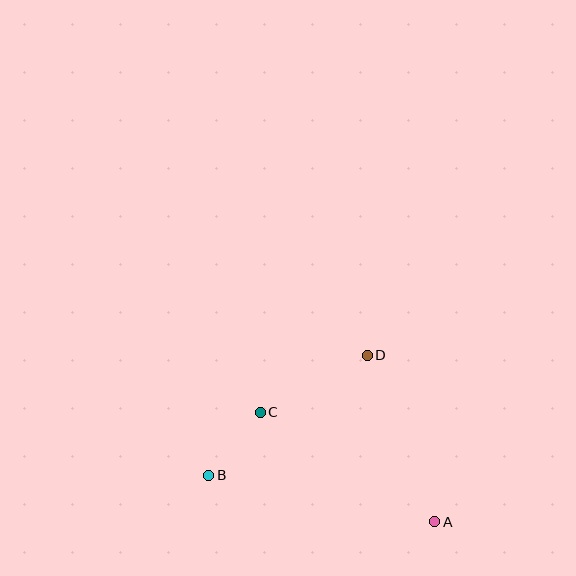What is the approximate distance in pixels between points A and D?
The distance between A and D is approximately 180 pixels.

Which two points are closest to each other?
Points B and C are closest to each other.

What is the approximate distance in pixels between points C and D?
The distance between C and D is approximately 121 pixels.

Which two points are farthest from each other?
Points A and B are farthest from each other.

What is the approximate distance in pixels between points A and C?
The distance between A and C is approximately 206 pixels.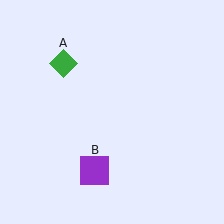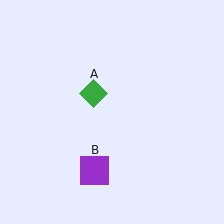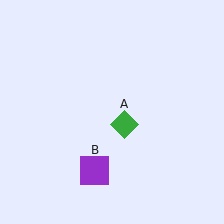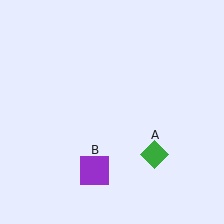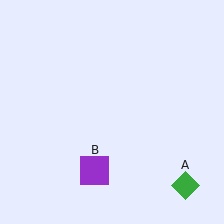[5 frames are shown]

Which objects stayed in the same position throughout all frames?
Purple square (object B) remained stationary.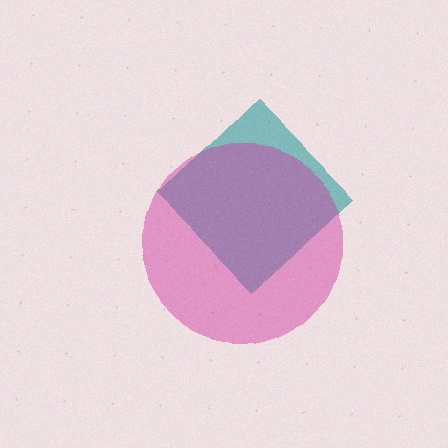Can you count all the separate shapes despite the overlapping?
Yes, there are 2 separate shapes.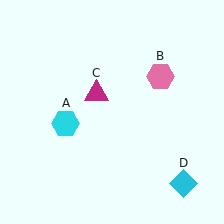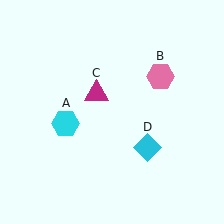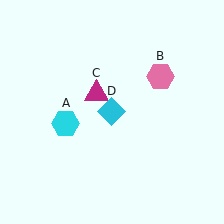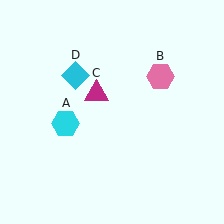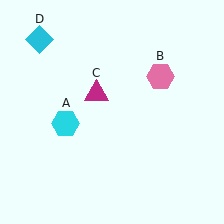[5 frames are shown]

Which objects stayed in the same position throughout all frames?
Cyan hexagon (object A) and pink hexagon (object B) and magenta triangle (object C) remained stationary.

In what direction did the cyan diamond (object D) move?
The cyan diamond (object D) moved up and to the left.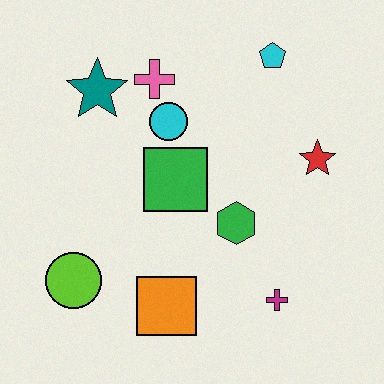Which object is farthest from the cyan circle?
The magenta cross is farthest from the cyan circle.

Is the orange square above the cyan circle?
No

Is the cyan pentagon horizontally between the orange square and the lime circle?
No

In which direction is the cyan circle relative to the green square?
The cyan circle is above the green square.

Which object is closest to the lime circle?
The orange square is closest to the lime circle.